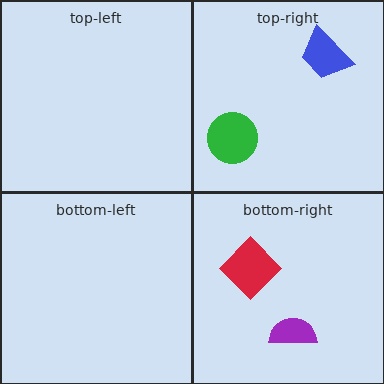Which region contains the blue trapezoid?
The top-right region.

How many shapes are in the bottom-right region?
2.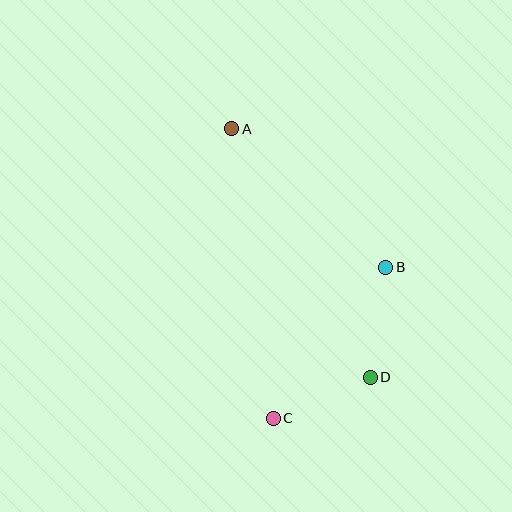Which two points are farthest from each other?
Points A and C are farthest from each other.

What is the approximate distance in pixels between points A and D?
The distance between A and D is approximately 285 pixels.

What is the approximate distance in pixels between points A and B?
The distance between A and B is approximately 207 pixels.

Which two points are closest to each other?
Points C and D are closest to each other.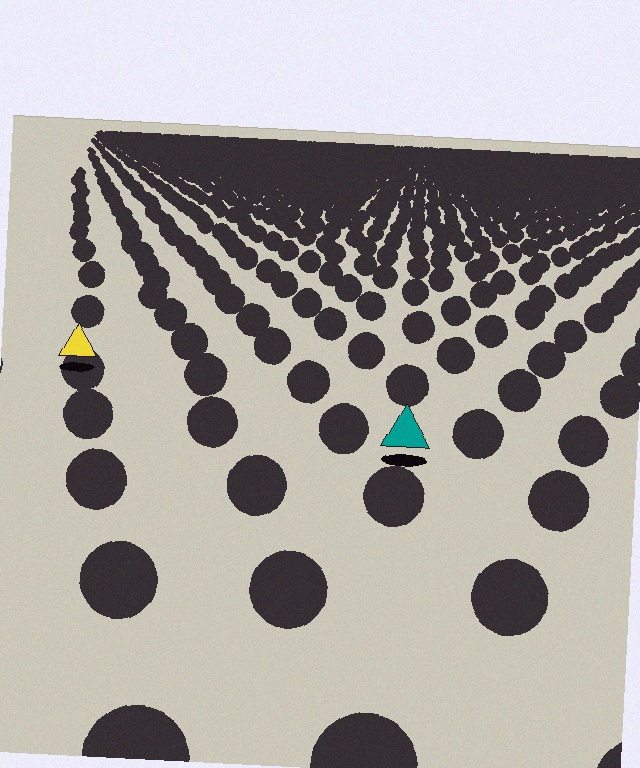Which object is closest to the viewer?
The teal triangle is closest. The texture marks near it are larger and more spread out.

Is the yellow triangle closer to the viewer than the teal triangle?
No. The teal triangle is closer — you can tell from the texture gradient: the ground texture is coarser near it.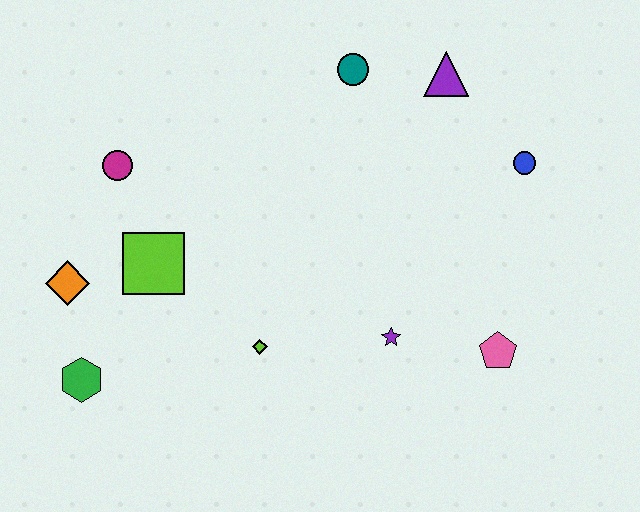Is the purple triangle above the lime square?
Yes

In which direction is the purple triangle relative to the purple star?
The purple triangle is above the purple star.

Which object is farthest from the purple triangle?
The green hexagon is farthest from the purple triangle.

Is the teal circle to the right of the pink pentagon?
No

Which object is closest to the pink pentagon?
The purple star is closest to the pink pentagon.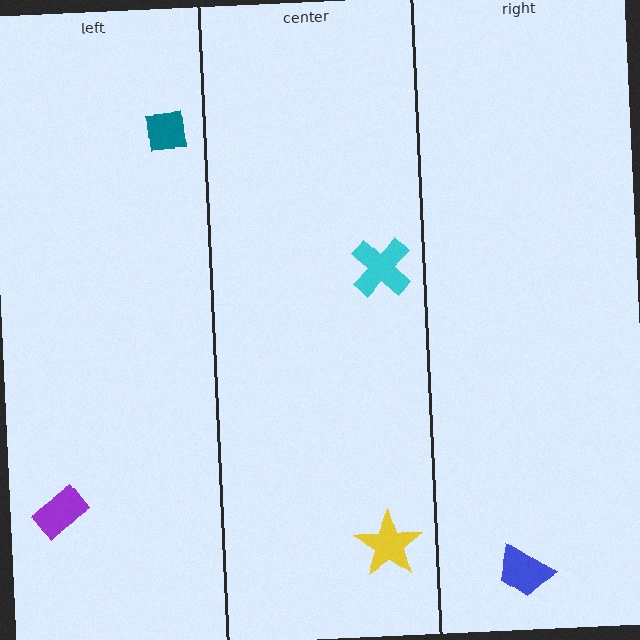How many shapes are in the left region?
2.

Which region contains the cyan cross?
The center region.